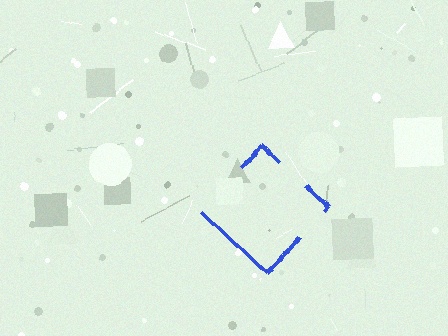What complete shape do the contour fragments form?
The contour fragments form a diamond.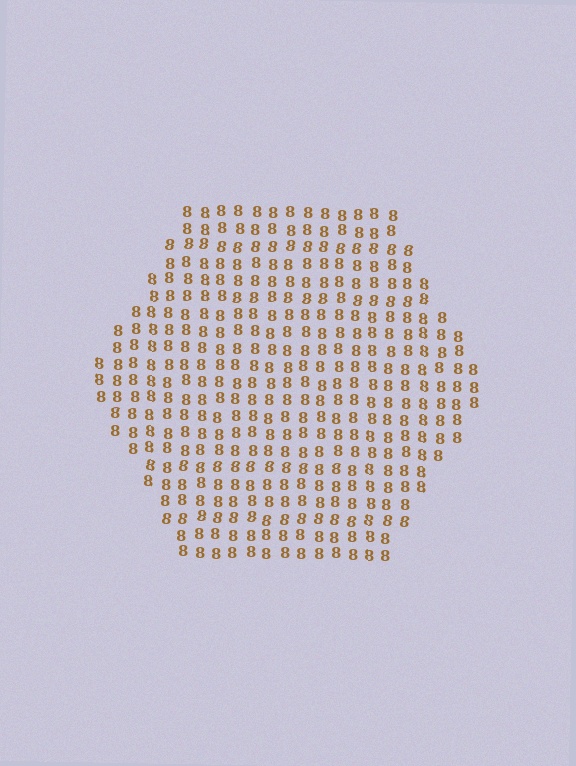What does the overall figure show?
The overall figure shows a hexagon.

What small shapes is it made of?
It is made of small digit 8's.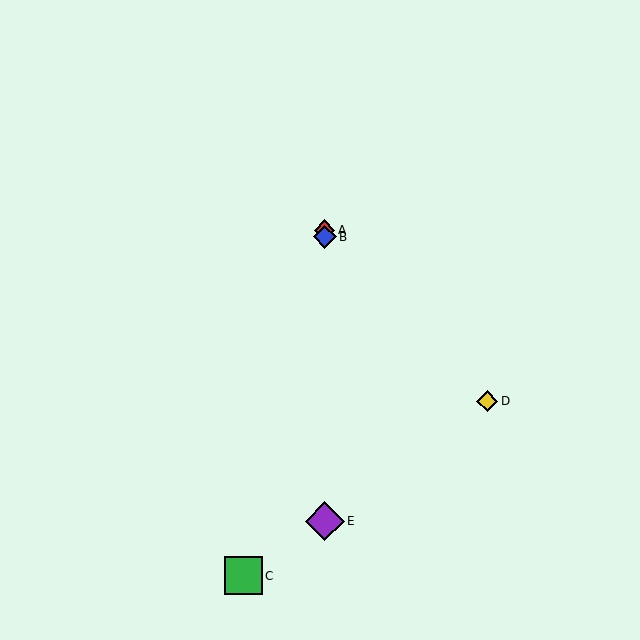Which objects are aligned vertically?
Objects A, B, E are aligned vertically.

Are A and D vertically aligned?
No, A is at x≈325 and D is at x≈487.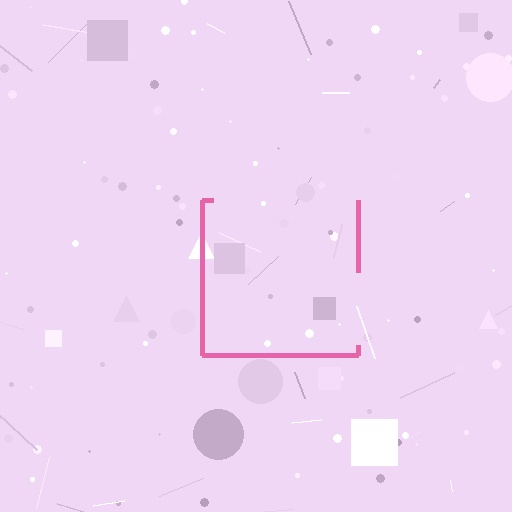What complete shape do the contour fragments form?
The contour fragments form a square.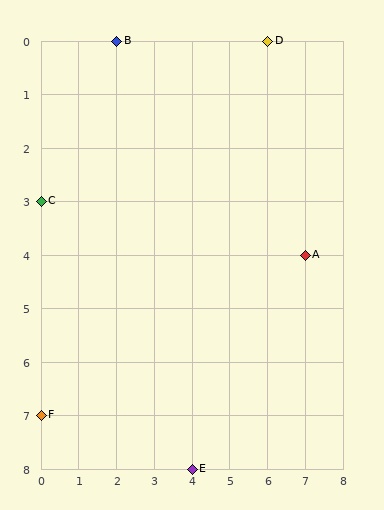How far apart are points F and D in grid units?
Points F and D are 6 columns and 7 rows apart (about 9.2 grid units diagonally).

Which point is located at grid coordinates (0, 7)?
Point F is at (0, 7).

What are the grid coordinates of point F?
Point F is at grid coordinates (0, 7).